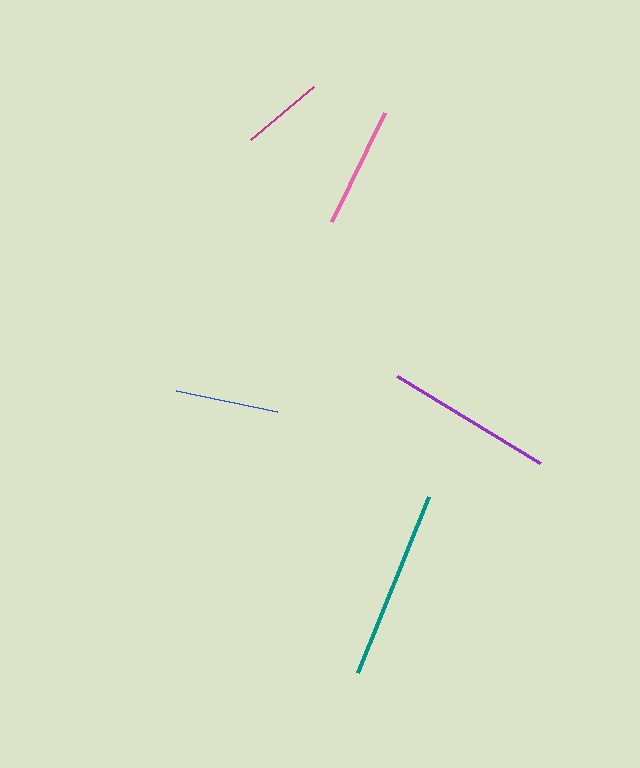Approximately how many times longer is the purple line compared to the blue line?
The purple line is approximately 1.6 times the length of the blue line.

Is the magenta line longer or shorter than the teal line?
The teal line is longer than the magenta line.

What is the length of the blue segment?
The blue segment is approximately 103 pixels long.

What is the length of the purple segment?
The purple segment is approximately 167 pixels long.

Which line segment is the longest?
The teal line is the longest at approximately 190 pixels.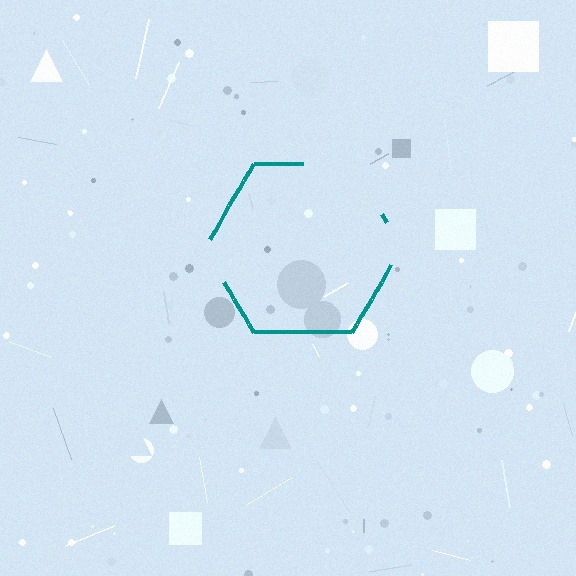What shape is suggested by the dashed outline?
The dashed outline suggests a hexagon.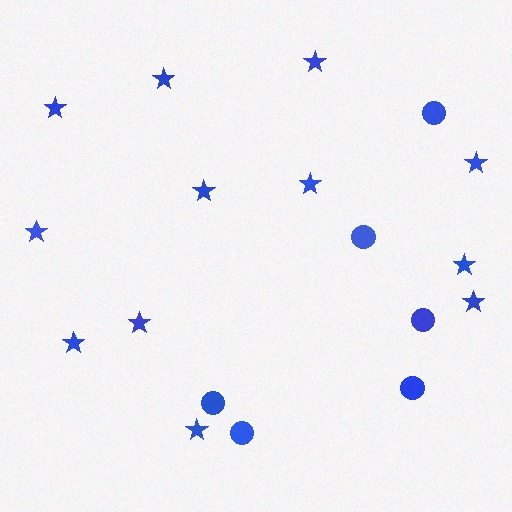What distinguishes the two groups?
There are 2 groups: one group of circles (6) and one group of stars (12).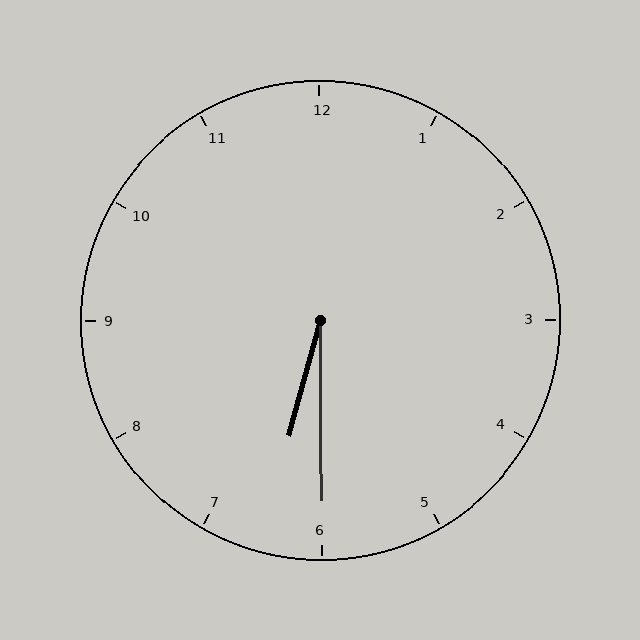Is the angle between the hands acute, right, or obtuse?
It is acute.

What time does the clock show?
6:30.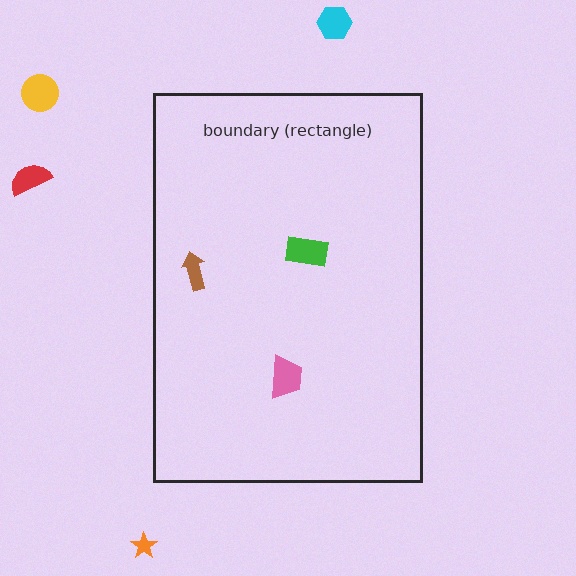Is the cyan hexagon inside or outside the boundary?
Outside.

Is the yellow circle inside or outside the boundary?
Outside.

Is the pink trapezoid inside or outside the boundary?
Inside.